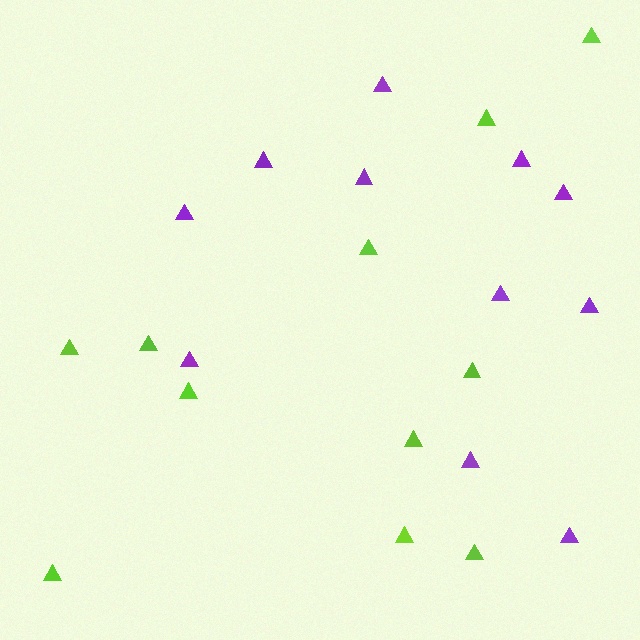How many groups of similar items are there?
There are 2 groups: one group of lime triangles (11) and one group of purple triangles (11).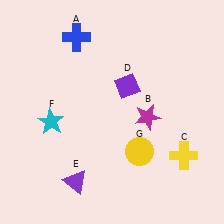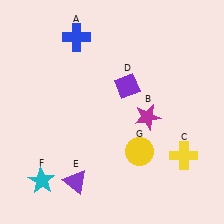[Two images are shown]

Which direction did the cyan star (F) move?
The cyan star (F) moved down.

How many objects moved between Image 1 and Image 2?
1 object moved between the two images.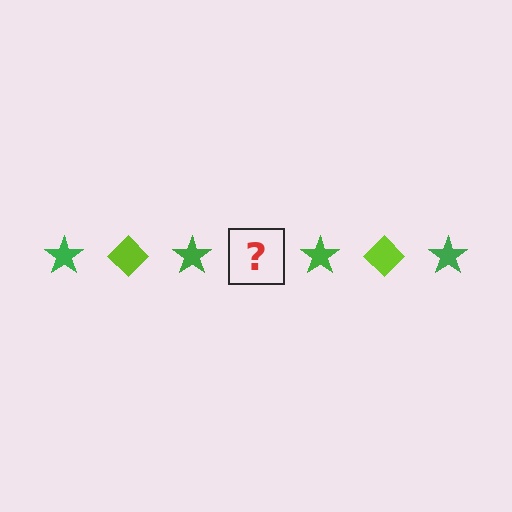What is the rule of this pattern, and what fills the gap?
The rule is that the pattern alternates between green star and lime diamond. The gap should be filled with a lime diamond.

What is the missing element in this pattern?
The missing element is a lime diamond.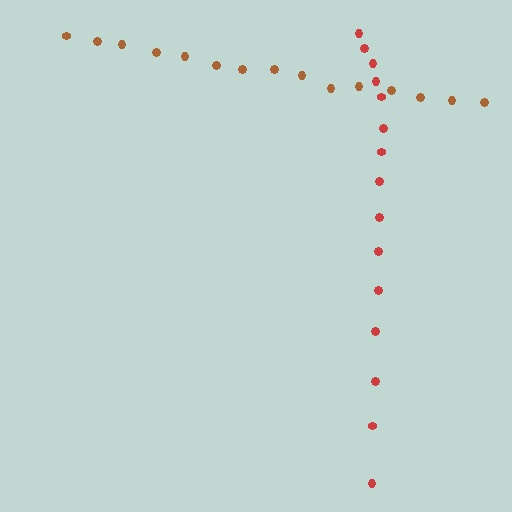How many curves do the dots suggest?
There are 2 distinct paths.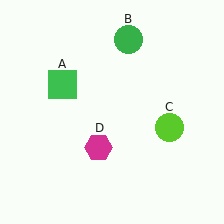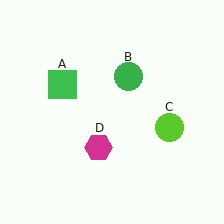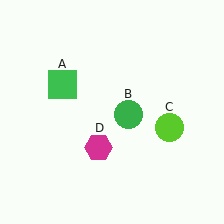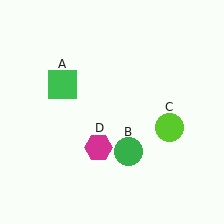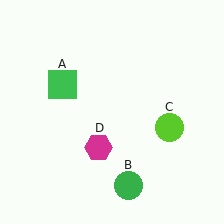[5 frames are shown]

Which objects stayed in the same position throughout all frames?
Green square (object A) and lime circle (object C) and magenta hexagon (object D) remained stationary.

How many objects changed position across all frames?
1 object changed position: green circle (object B).